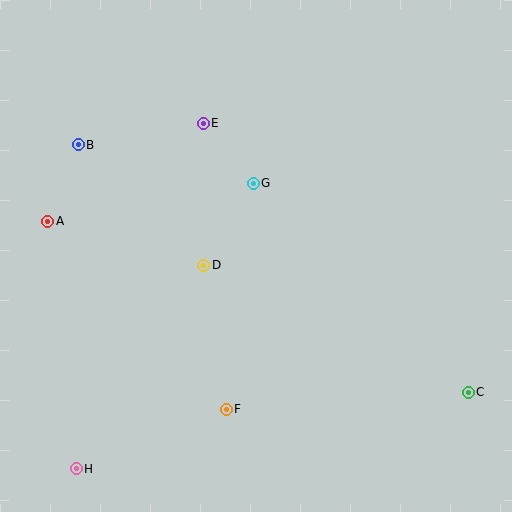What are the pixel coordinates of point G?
Point G is at (253, 183).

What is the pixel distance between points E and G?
The distance between E and G is 78 pixels.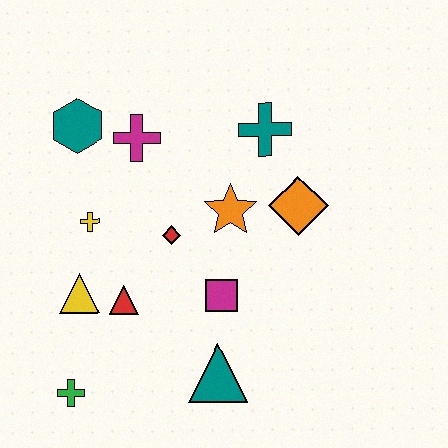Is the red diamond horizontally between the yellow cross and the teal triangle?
Yes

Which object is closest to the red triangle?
The yellow triangle is closest to the red triangle.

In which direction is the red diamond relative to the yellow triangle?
The red diamond is to the right of the yellow triangle.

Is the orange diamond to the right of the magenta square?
Yes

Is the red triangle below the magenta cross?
Yes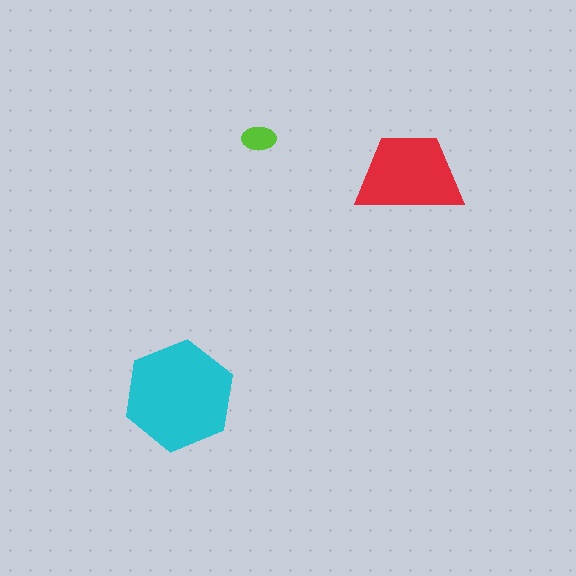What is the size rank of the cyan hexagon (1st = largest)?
1st.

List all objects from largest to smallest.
The cyan hexagon, the red trapezoid, the lime ellipse.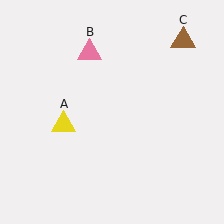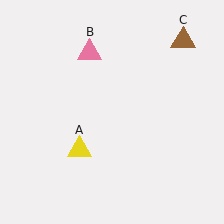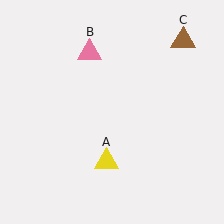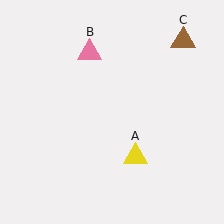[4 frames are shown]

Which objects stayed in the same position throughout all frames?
Pink triangle (object B) and brown triangle (object C) remained stationary.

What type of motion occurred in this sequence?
The yellow triangle (object A) rotated counterclockwise around the center of the scene.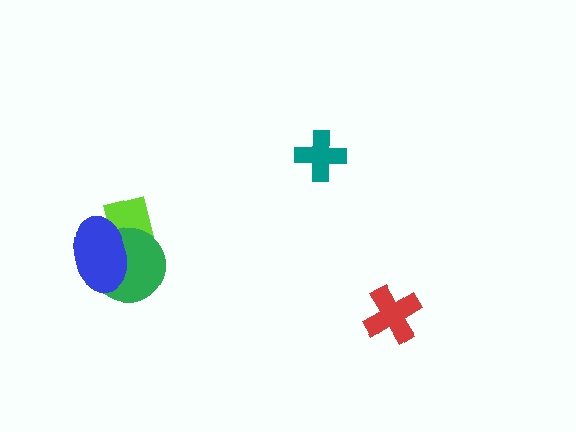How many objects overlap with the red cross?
0 objects overlap with the red cross.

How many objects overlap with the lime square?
2 objects overlap with the lime square.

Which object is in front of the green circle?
The blue ellipse is in front of the green circle.